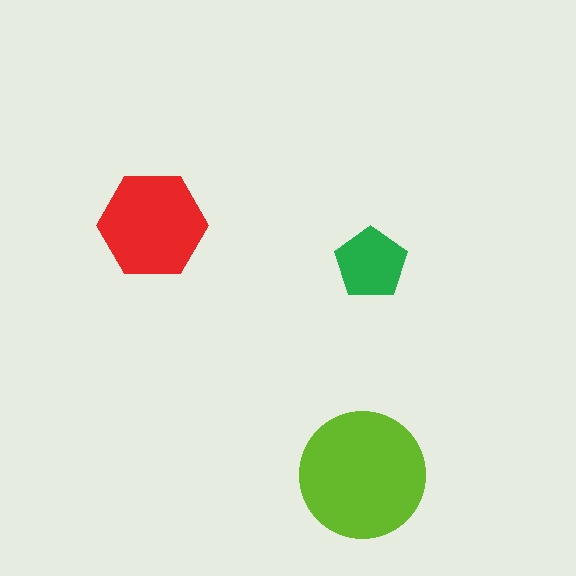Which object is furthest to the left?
The red hexagon is leftmost.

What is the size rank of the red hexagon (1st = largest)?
2nd.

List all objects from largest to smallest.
The lime circle, the red hexagon, the green pentagon.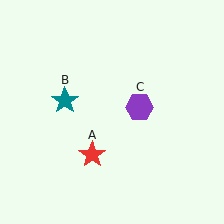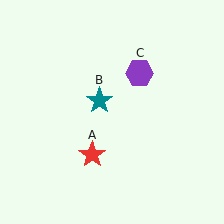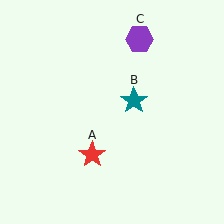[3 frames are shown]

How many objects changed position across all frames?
2 objects changed position: teal star (object B), purple hexagon (object C).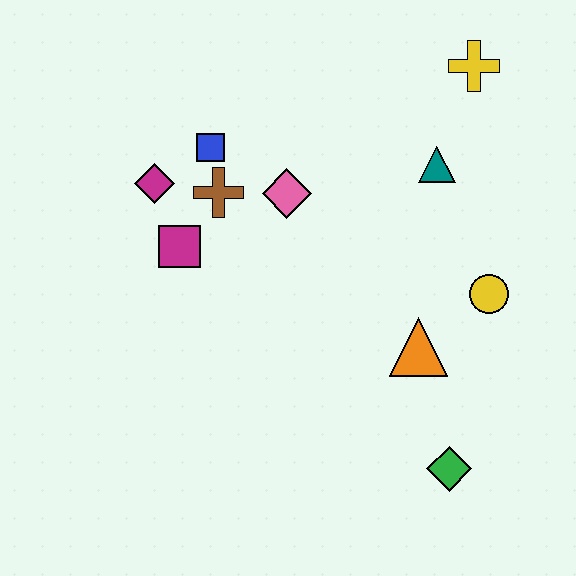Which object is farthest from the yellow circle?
The magenta diamond is farthest from the yellow circle.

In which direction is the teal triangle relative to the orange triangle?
The teal triangle is above the orange triangle.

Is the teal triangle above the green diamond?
Yes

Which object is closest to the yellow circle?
The orange triangle is closest to the yellow circle.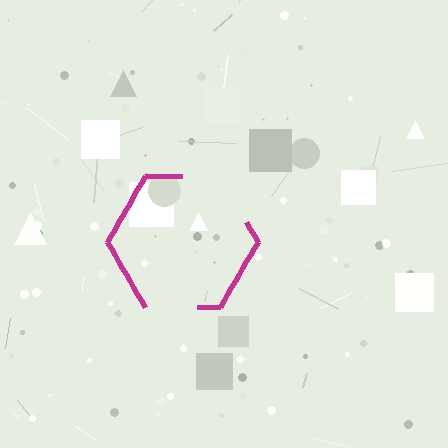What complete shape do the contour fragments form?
The contour fragments form a hexagon.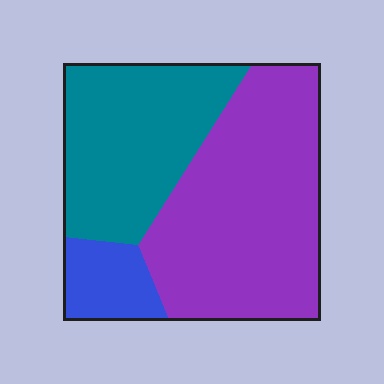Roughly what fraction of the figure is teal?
Teal takes up about three eighths (3/8) of the figure.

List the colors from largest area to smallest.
From largest to smallest: purple, teal, blue.